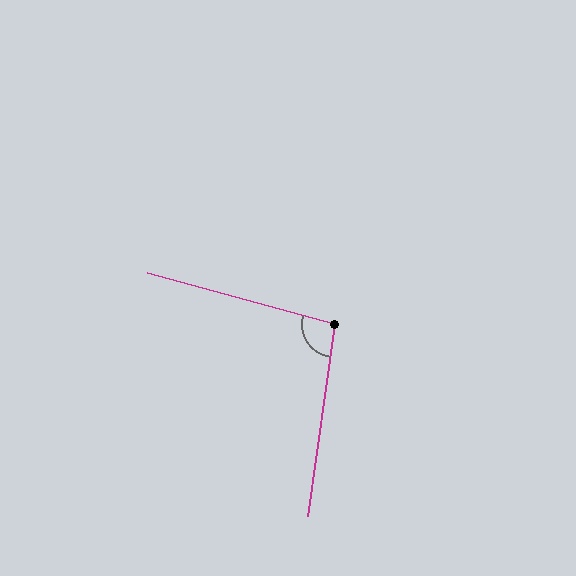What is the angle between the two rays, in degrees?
Approximately 98 degrees.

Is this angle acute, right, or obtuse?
It is obtuse.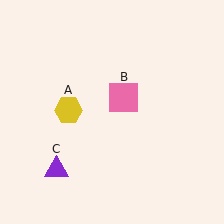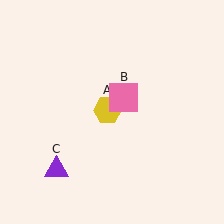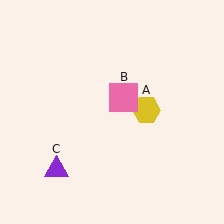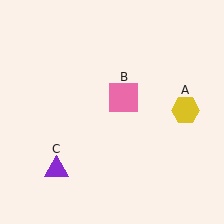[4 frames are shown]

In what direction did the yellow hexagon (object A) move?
The yellow hexagon (object A) moved right.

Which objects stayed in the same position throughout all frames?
Pink square (object B) and purple triangle (object C) remained stationary.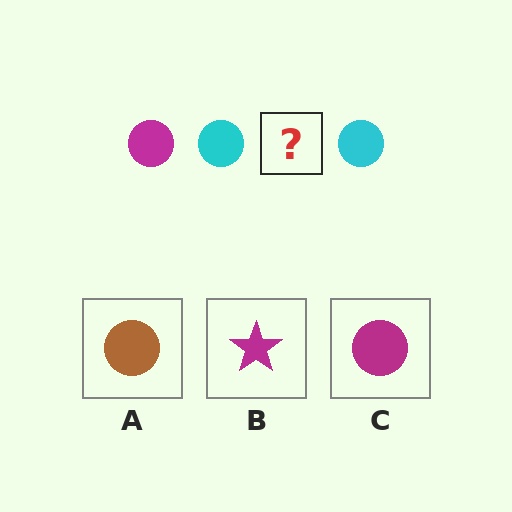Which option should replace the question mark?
Option C.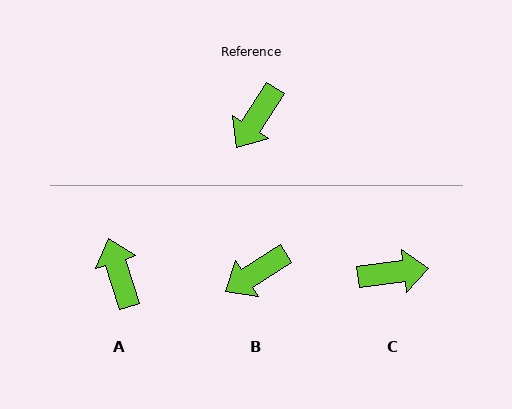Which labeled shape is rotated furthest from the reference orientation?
C, about 130 degrees away.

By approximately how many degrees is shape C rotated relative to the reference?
Approximately 130 degrees counter-clockwise.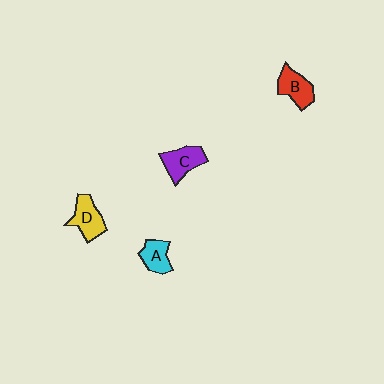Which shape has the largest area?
Shape D (yellow).